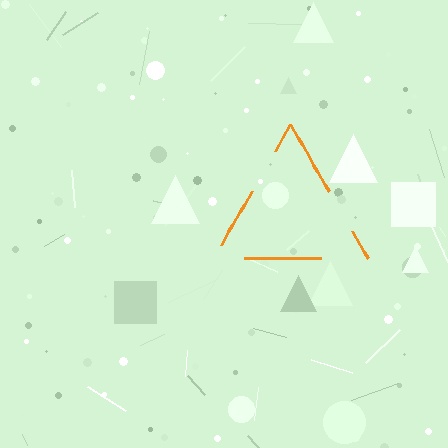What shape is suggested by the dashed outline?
The dashed outline suggests a triangle.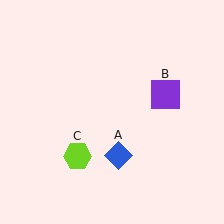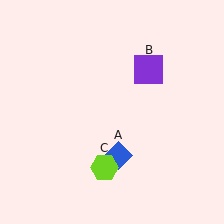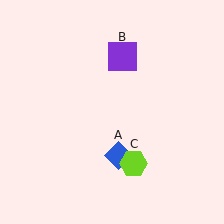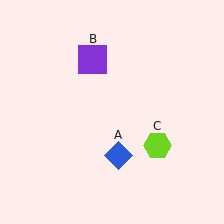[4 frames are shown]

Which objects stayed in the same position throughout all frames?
Blue diamond (object A) remained stationary.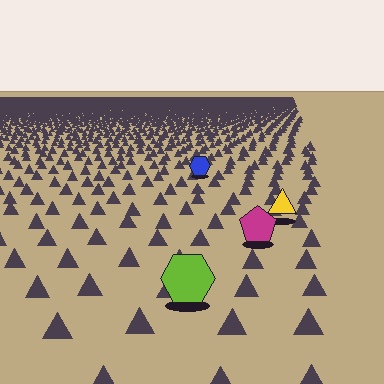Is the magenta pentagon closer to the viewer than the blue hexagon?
Yes. The magenta pentagon is closer — you can tell from the texture gradient: the ground texture is coarser near it.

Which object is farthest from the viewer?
The blue hexagon is farthest from the viewer. It appears smaller and the ground texture around it is denser.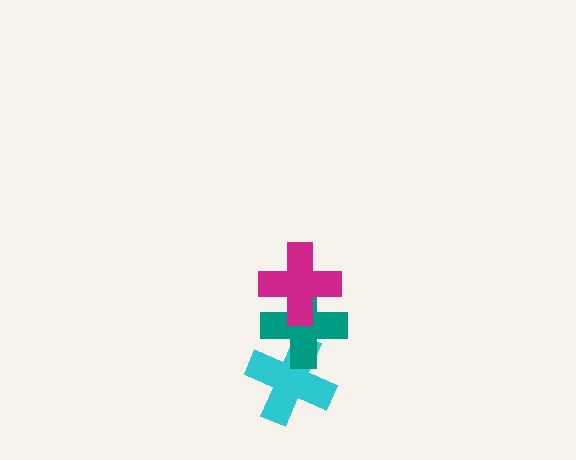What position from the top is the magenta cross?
The magenta cross is 1st from the top.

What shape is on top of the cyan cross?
The teal cross is on top of the cyan cross.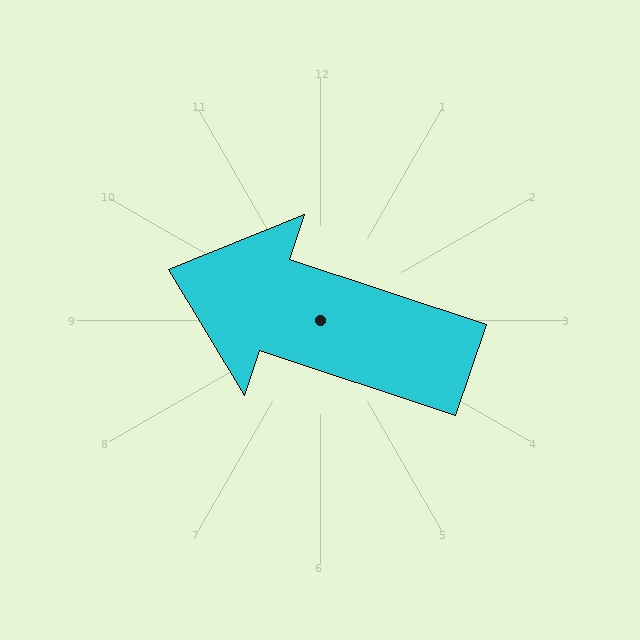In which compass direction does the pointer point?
West.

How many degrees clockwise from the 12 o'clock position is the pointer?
Approximately 288 degrees.